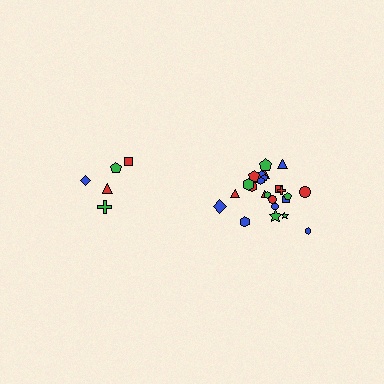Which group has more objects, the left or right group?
The right group.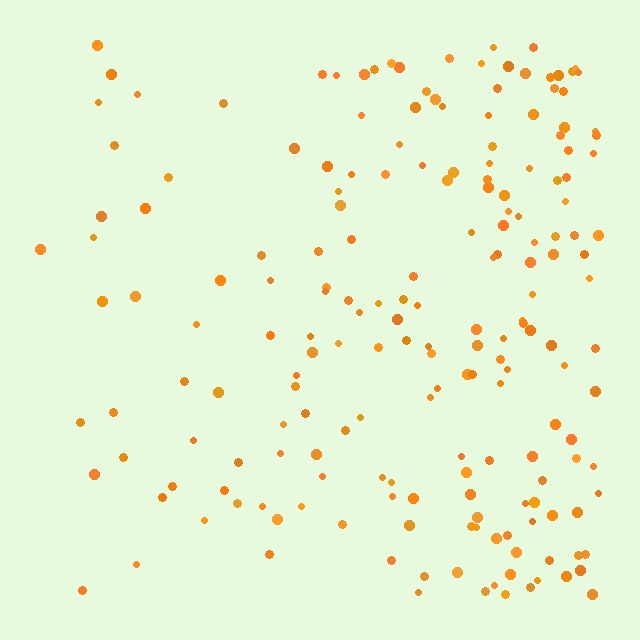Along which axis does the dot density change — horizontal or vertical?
Horizontal.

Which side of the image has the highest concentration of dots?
The right.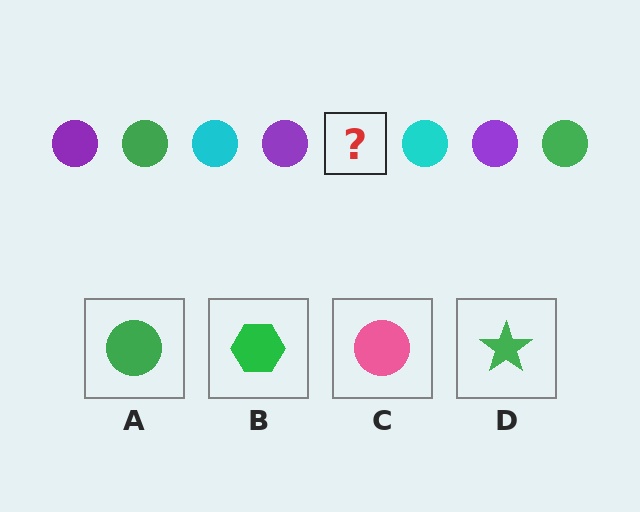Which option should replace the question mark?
Option A.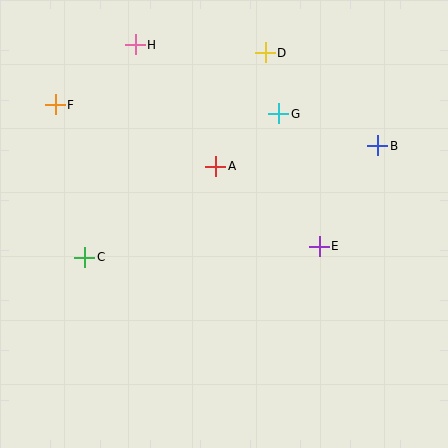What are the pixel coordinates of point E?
Point E is at (319, 246).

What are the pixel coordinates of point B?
Point B is at (378, 146).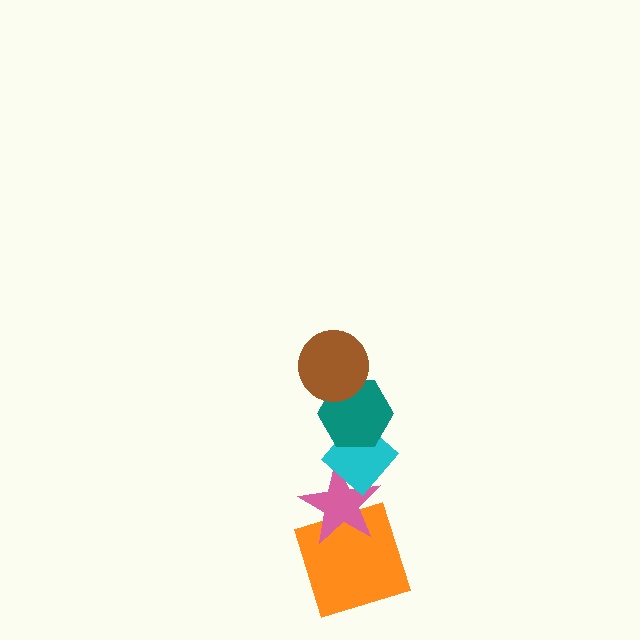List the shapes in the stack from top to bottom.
From top to bottom: the brown circle, the teal hexagon, the cyan diamond, the pink star, the orange square.